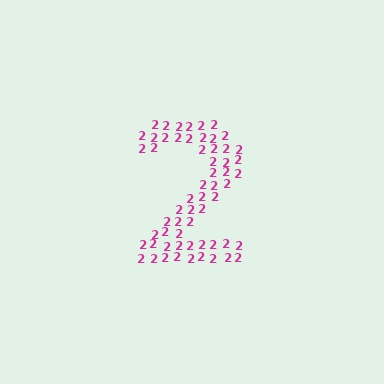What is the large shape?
The large shape is the digit 2.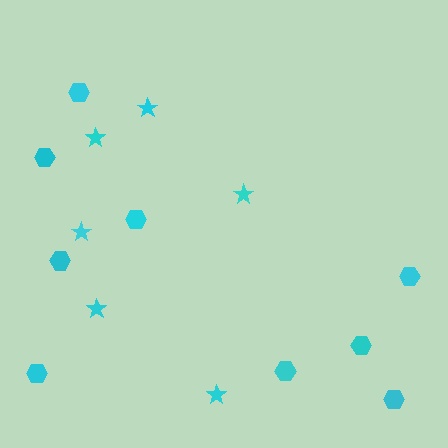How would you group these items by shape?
There are 2 groups: one group of stars (6) and one group of hexagons (9).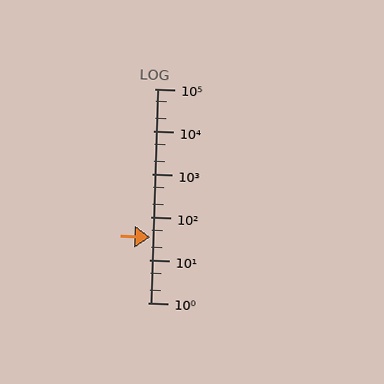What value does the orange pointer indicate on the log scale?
The pointer indicates approximately 34.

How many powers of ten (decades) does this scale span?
The scale spans 5 decades, from 1 to 100000.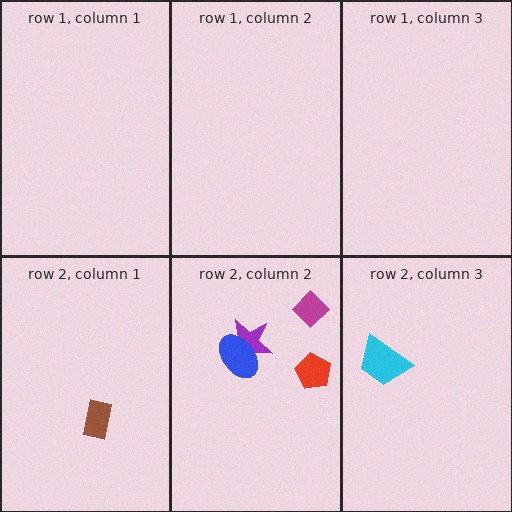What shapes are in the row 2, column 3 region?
The cyan trapezoid.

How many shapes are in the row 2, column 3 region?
1.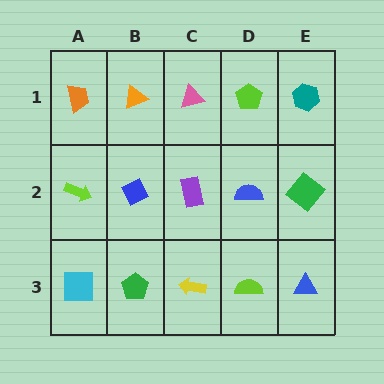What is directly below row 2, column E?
A blue triangle.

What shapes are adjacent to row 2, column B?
An orange triangle (row 1, column B), a green pentagon (row 3, column B), a lime arrow (row 2, column A), a purple rectangle (row 2, column C).